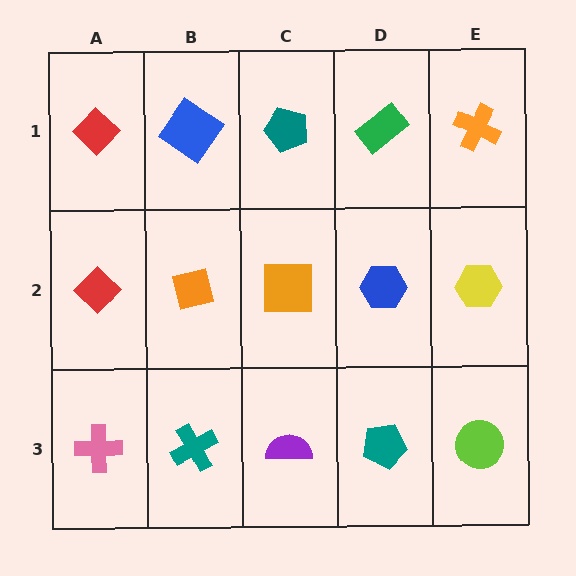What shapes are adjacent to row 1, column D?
A blue hexagon (row 2, column D), a teal pentagon (row 1, column C), an orange cross (row 1, column E).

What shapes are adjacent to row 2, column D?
A green rectangle (row 1, column D), a teal pentagon (row 3, column D), an orange square (row 2, column C), a yellow hexagon (row 2, column E).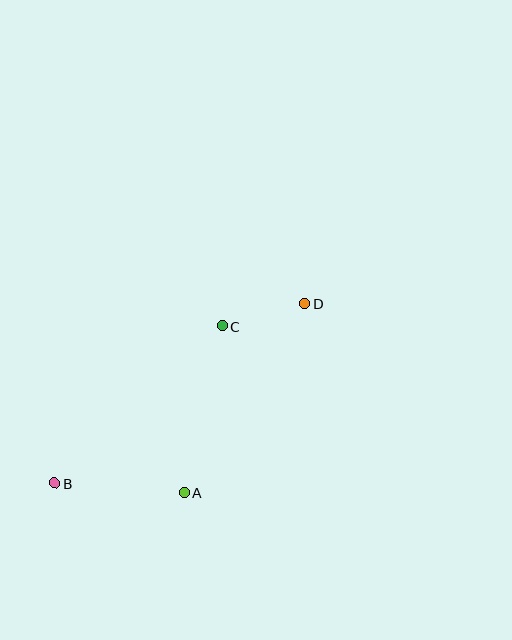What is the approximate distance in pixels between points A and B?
The distance between A and B is approximately 129 pixels.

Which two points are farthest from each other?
Points B and D are farthest from each other.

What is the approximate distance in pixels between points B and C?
The distance between B and C is approximately 229 pixels.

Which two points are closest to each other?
Points C and D are closest to each other.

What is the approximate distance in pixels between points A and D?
The distance between A and D is approximately 225 pixels.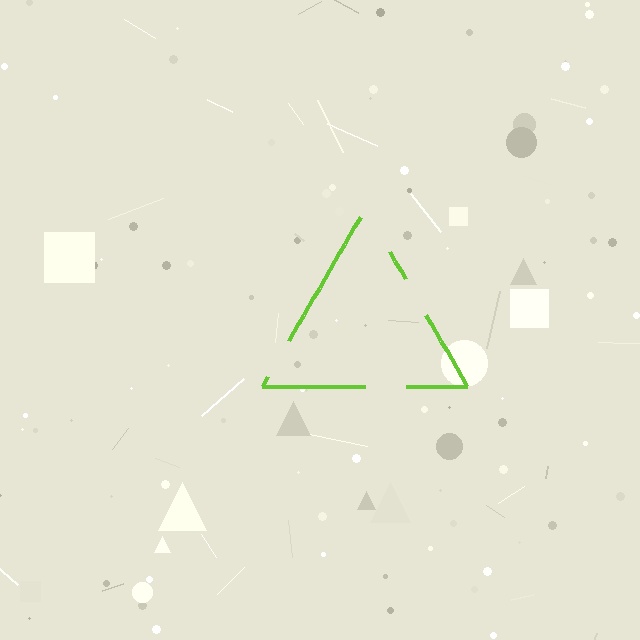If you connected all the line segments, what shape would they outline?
They would outline a triangle.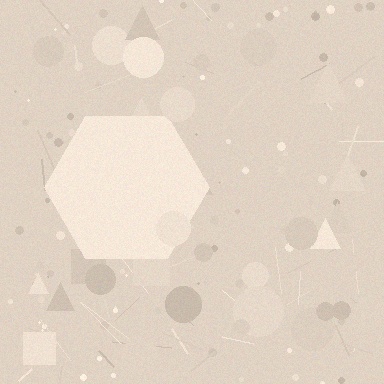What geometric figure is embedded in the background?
A hexagon is embedded in the background.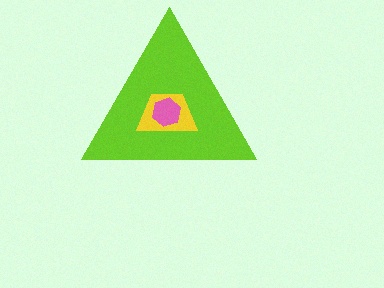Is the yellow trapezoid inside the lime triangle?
Yes.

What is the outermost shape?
The lime triangle.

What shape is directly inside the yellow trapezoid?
The pink hexagon.